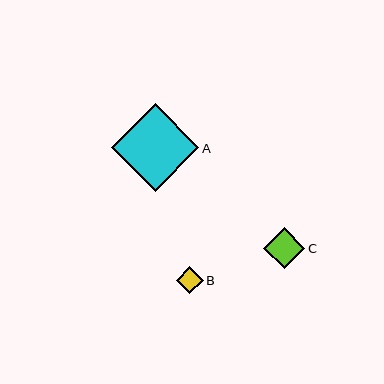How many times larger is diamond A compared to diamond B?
Diamond A is approximately 3.2 times the size of diamond B.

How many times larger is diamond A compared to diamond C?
Diamond A is approximately 2.1 times the size of diamond C.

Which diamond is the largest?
Diamond A is the largest with a size of approximately 88 pixels.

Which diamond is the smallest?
Diamond B is the smallest with a size of approximately 27 pixels.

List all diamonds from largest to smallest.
From largest to smallest: A, C, B.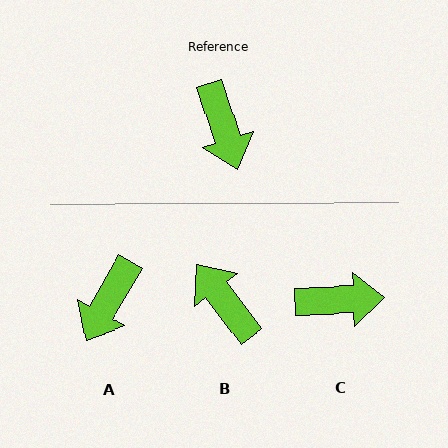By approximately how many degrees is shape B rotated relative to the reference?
Approximately 161 degrees clockwise.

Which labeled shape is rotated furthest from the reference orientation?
B, about 161 degrees away.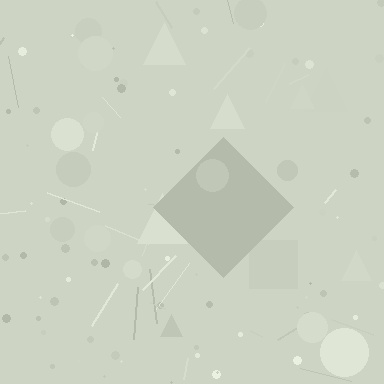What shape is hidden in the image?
A diamond is hidden in the image.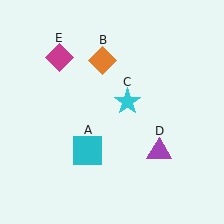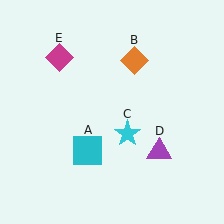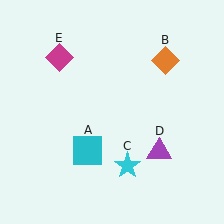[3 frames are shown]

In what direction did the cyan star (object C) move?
The cyan star (object C) moved down.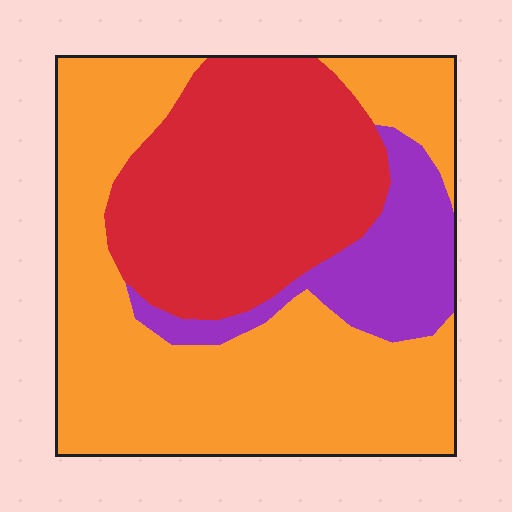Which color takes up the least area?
Purple, at roughly 15%.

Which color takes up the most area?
Orange, at roughly 50%.